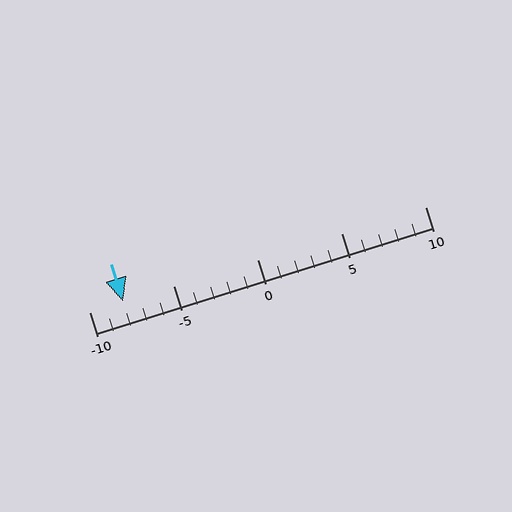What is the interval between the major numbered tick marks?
The major tick marks are spaced 5 units apart.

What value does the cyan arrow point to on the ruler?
The cyan arrow points to approximately -8.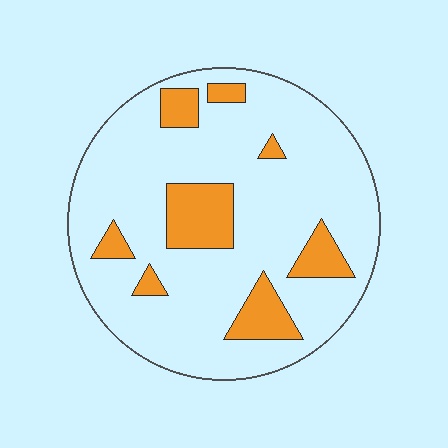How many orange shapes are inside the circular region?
8.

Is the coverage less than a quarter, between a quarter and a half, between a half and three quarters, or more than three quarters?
Less than a quarter.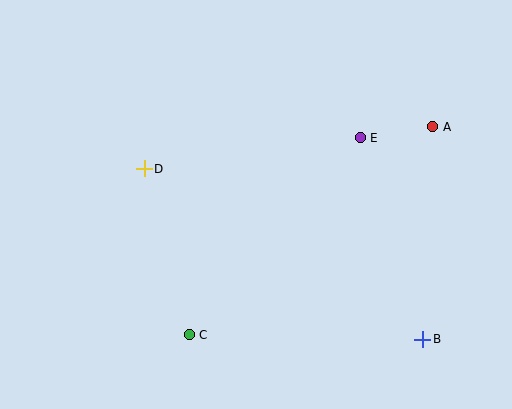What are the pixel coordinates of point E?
Point E is at (360, 138).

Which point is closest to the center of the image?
Point D at (144, 169) is closest to the center.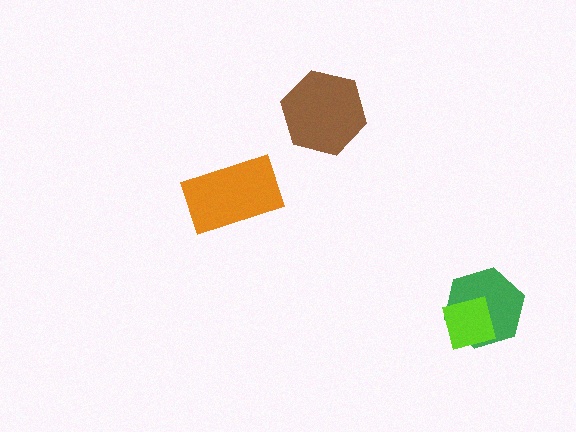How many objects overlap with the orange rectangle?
0 objects overlap with the orange rectangle.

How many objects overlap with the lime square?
1 object overlaps with the lime square.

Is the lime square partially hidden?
No, no other shape covers it.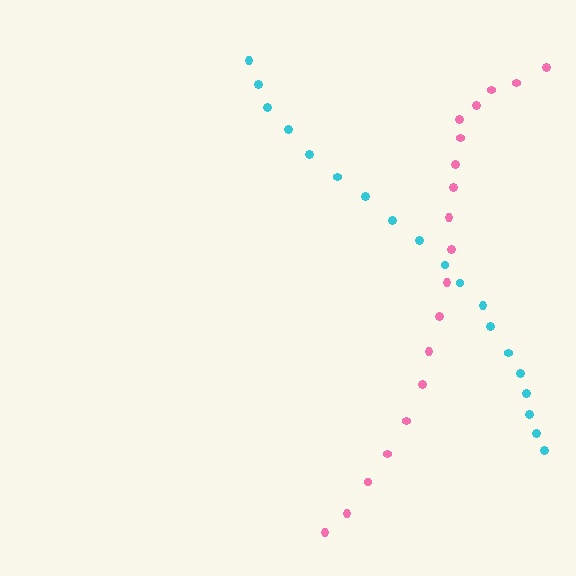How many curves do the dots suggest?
There are 2 distinct paths.